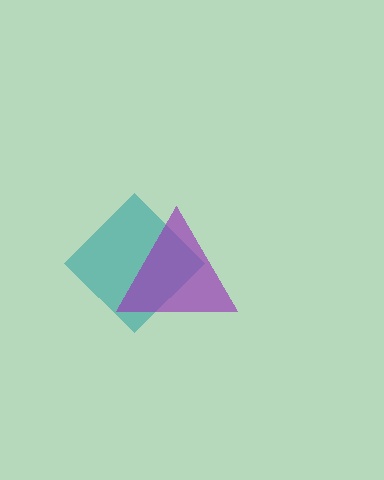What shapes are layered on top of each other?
The layered shapes are: a teal diamond, a purple triangle.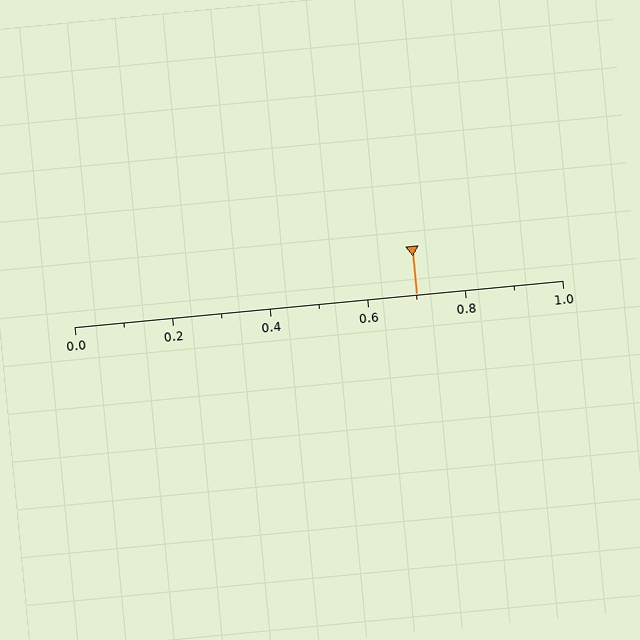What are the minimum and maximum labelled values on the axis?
The axis runs from 0.0 to 1.0.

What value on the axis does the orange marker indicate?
The marker indicates approximately 0.7.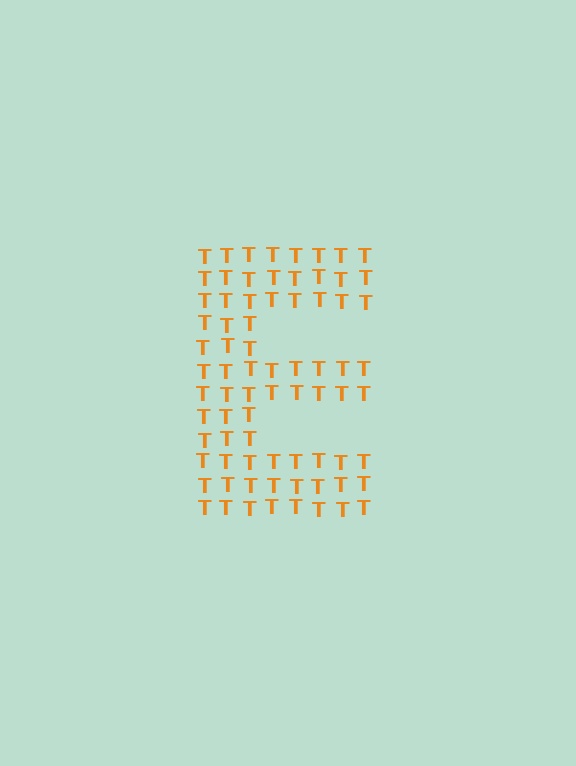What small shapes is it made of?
It is made of small letter T's.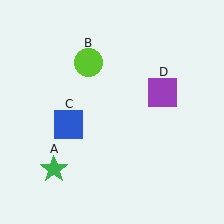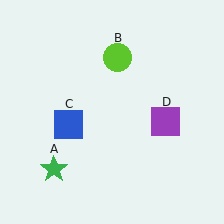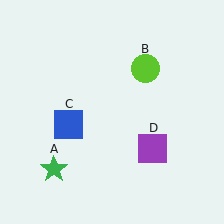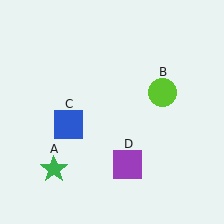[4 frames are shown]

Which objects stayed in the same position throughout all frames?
Green star (object A) and blue square (object C) remained stationary.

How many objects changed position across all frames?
2 objects changed position: lime circle (object B), purple square (object D).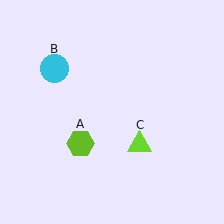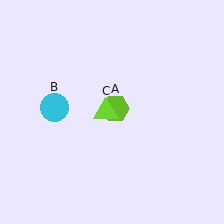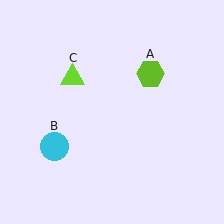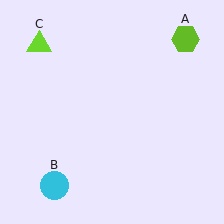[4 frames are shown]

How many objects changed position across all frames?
3 objects changed position: lime hexagon (object A), cyan circle (object B), lime triangle (object C).